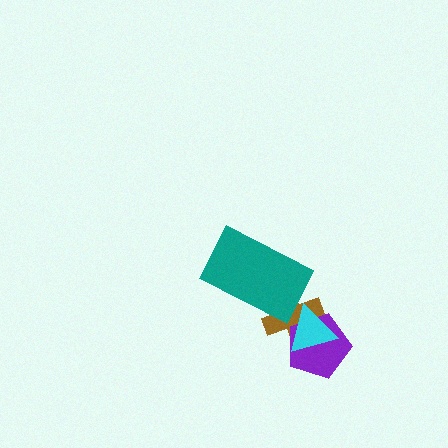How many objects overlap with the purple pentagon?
2 objects overlap with the purple pentagon.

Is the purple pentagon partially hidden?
Yes, it is partially covered by another shape.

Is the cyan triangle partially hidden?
No, no other shape covers it.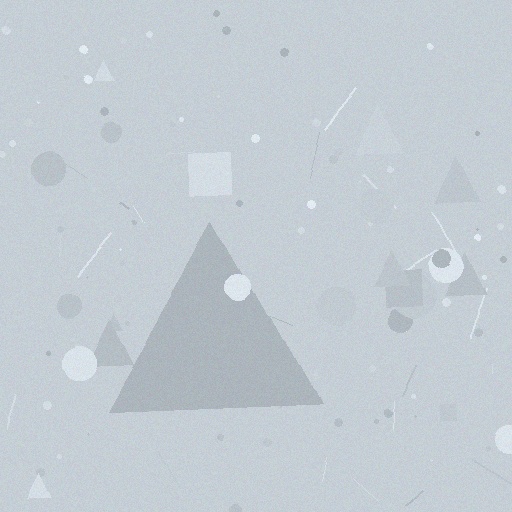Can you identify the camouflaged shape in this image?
The camouflaged shape is a triangle.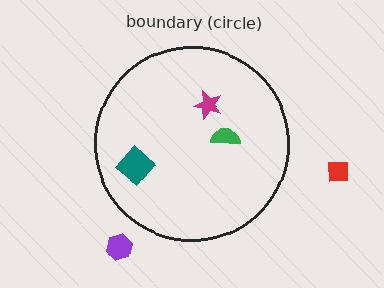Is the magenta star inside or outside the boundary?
Inside.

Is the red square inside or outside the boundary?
Outside.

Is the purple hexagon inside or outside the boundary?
Outside.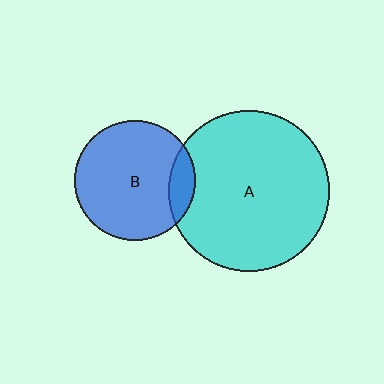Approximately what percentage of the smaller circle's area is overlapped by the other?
Approximately 15%.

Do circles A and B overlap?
Yes.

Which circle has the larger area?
Circle A (cyan).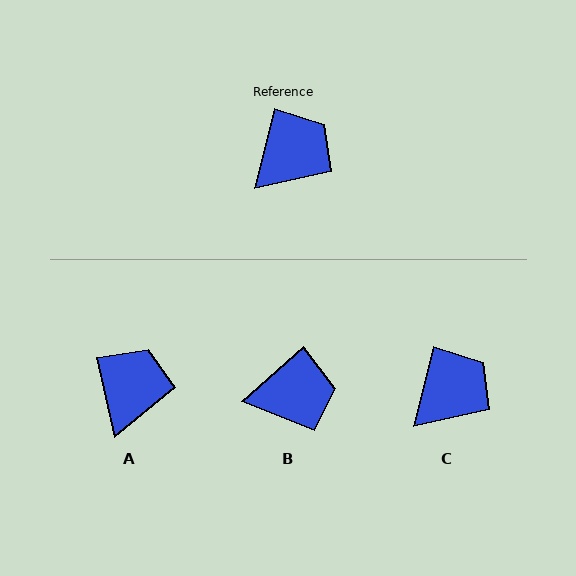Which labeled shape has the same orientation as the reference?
C.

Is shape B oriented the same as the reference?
No, it is off by about 34 degrees.